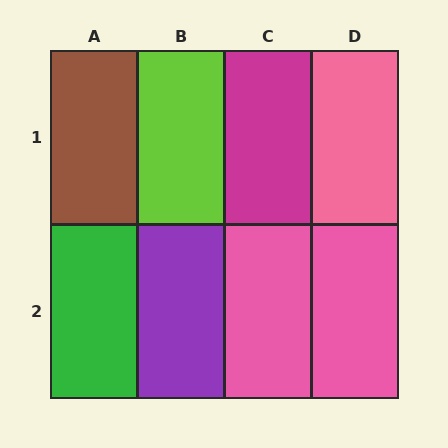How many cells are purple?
1 cell is purple.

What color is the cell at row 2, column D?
Pink.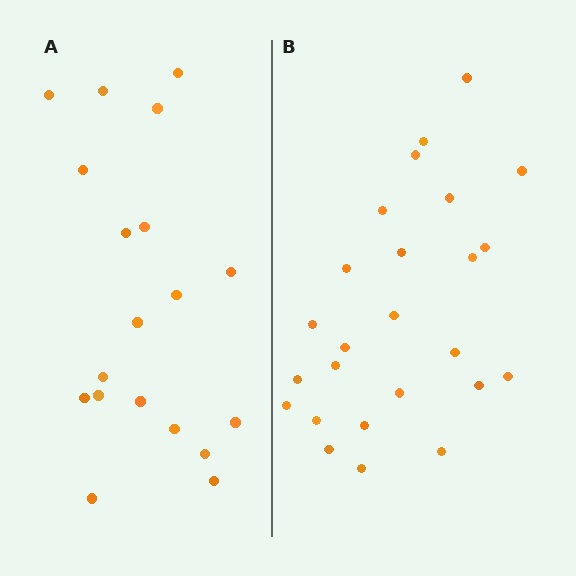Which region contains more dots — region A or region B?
Region B (the right region) has more dots.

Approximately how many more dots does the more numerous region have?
Region B has about 6 more dots than region A.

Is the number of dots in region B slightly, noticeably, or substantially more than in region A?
Region B has noticeably more, but not dramatically so. The ratio is roughly 1.3 to 1.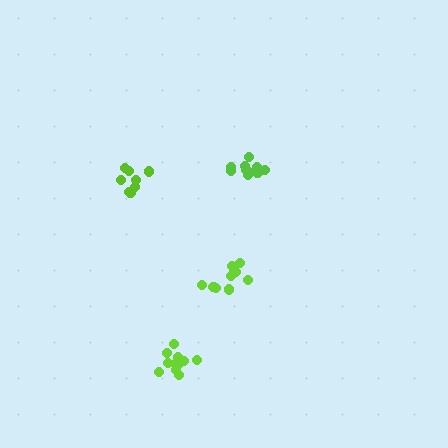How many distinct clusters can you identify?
There are 4 distinct clusters.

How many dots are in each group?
Group 1: 11 dots, Group 2: 8 dots, Group 3: 10 dots, Group 4: 12 dots (41 total).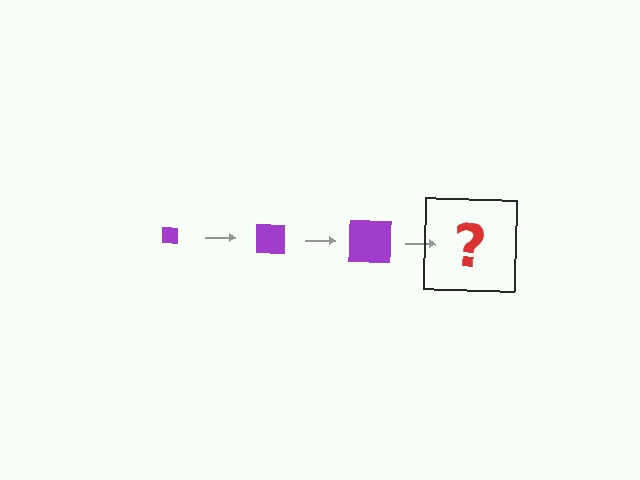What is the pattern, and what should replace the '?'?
The pattern is that the square gets progressively larger each step. The '?' should be a purple square, larger than the previous one.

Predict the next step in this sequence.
The next step is a purple square, larger than the previous one.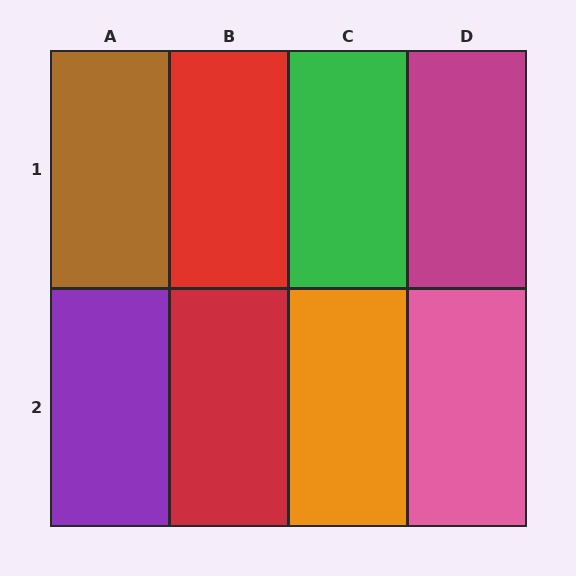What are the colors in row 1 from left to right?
Brown, red, green, magenta.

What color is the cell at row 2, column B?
Red.